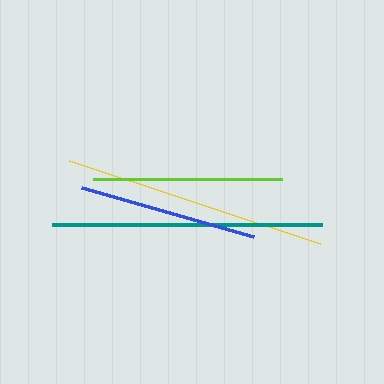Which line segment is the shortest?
The blue line is the shortest at approximately 179 pixels.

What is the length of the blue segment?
The blue segment is approximately 179 pixels long.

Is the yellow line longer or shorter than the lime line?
The yellow line is longer than the lime line.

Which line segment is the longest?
The teal line is the longest at approximately 270 pixels.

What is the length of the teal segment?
The teal segment is approximately 270 pixels long.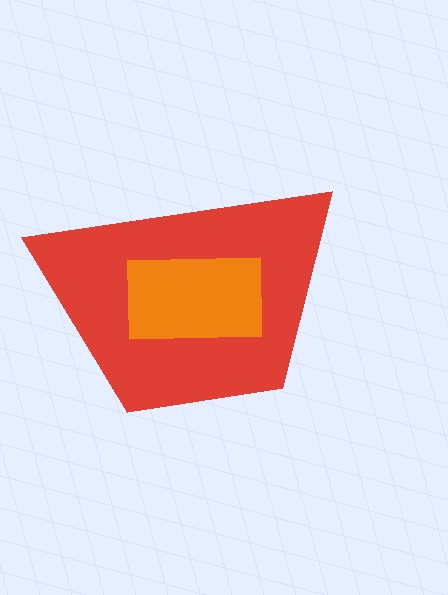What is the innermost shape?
The orange rectangle.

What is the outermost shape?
The red trapezoid.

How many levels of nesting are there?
2.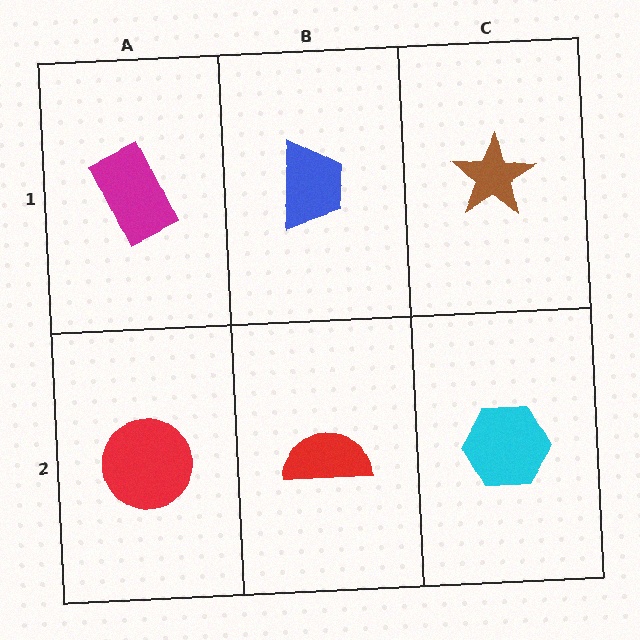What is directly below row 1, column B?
A red semicircle.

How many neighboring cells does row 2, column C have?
2.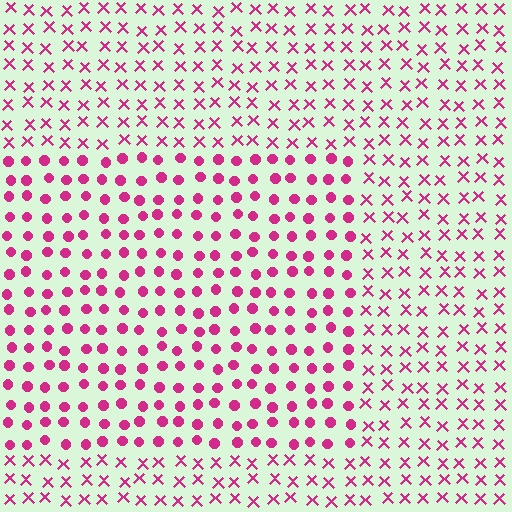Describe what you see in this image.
The image is filled with small magenta elements arranged in a uniform grid. A rectangle-shaped region contains circles, while the surrounding area contains X marks. The boundary is defined purely by the change in element shape.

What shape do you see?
I see a rectangle.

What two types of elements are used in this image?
The image uses circles inside the rectangle region and X marks outside it.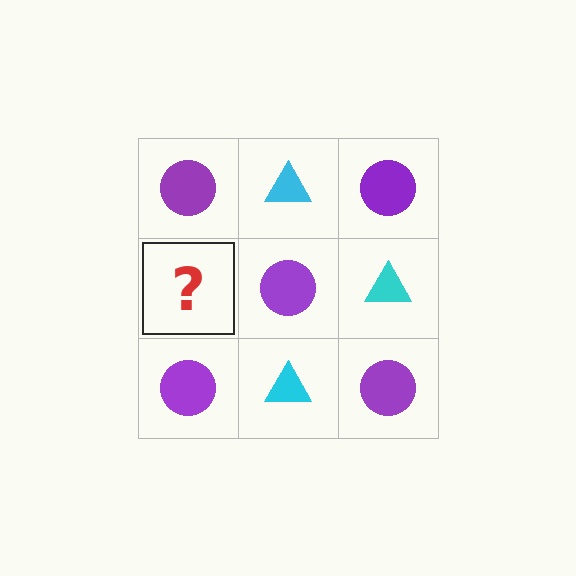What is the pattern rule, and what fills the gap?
The rule is that it alternates purple circle and cyan triangle in a checkerboard pattern. The gap should be filled with a cyan triangle.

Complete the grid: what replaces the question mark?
The question mark should be replaced with a cyan triangle.